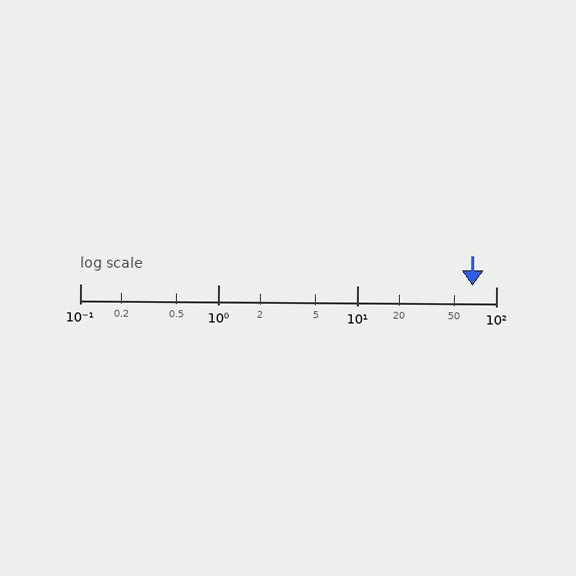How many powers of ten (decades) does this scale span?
The scale spans 3 decades, from 0.1 to 100.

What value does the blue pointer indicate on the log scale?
The pointer indicates approximately 68.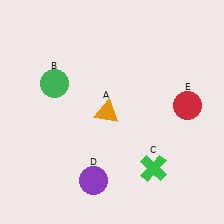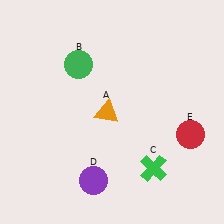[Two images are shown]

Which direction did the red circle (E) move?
The red circle (E) moved down.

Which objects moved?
The objects that moved are: the green circle (B), the red circle (E).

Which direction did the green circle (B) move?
The green circle (B) moved right.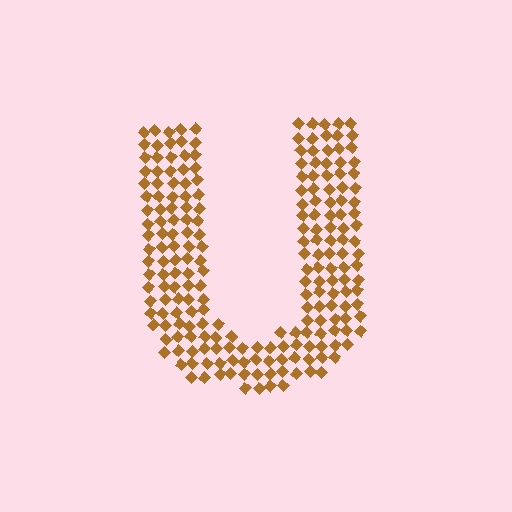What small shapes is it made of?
It is made of small diamonds.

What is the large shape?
The large shape is the letter U.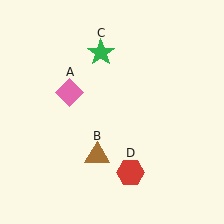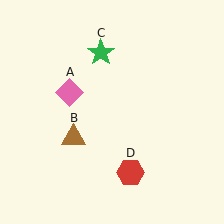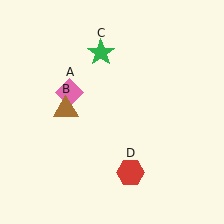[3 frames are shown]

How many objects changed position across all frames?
1 object changed position: brown triangle (object B).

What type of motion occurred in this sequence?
The brown triangle (object B) rotated clockwise around the center of the scene.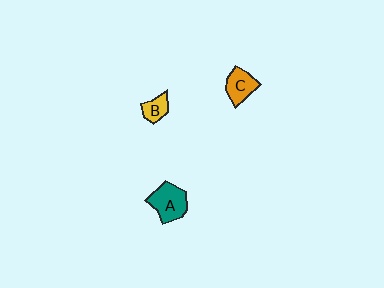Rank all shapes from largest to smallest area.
From largest to smallest: A (teal), C (orange), B (yellow).